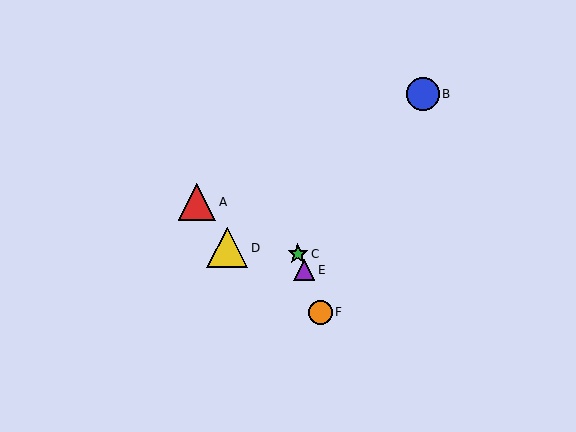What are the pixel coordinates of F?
Object F is at (320, 312).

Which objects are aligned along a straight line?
Objects C, E, F are aligned along a straight line.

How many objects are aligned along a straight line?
3 objects (C, E, F) are aligned along a straight line.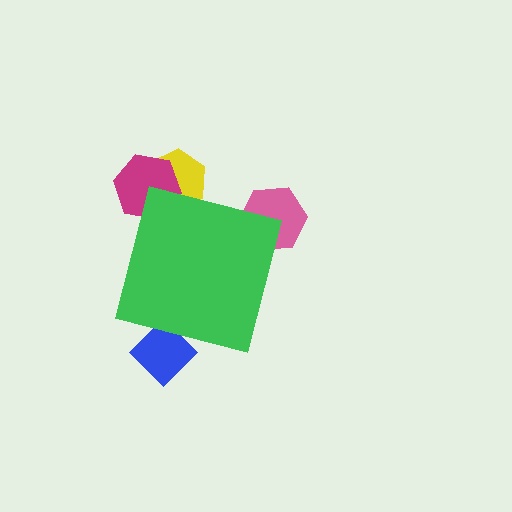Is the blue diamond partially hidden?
Yes, the blue diamond is partially hidden behind the green square.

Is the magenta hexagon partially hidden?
Yes, the magenta hexagon is partially hidden behind the green square.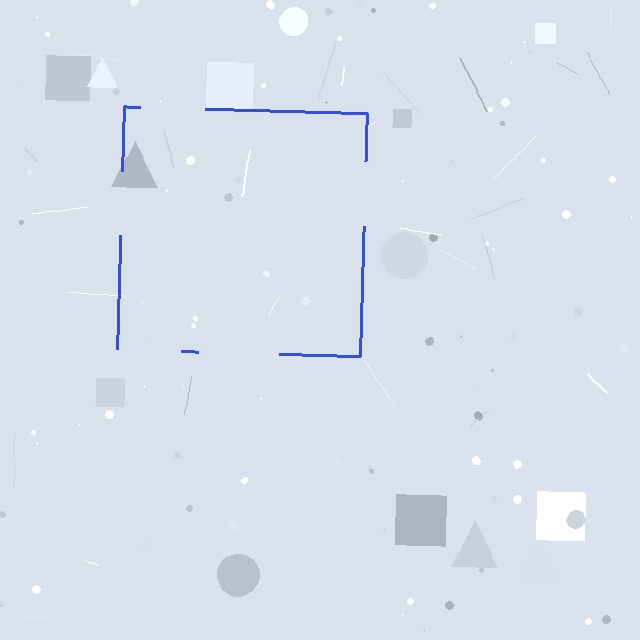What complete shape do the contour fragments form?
The contour fragments form a square.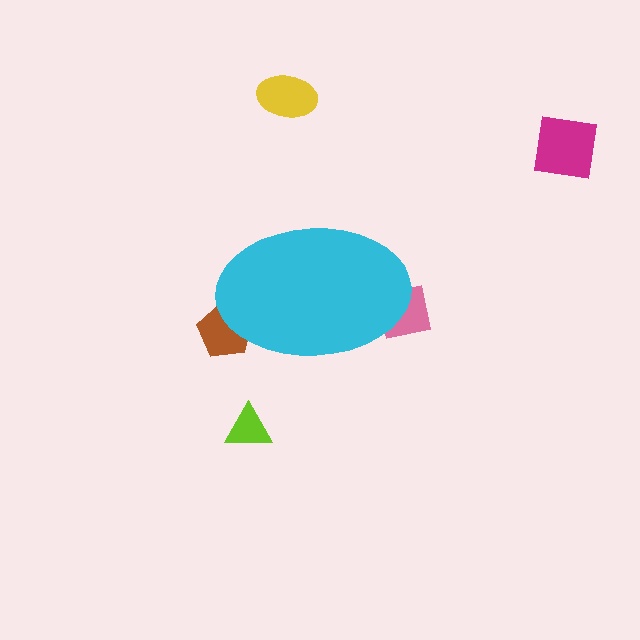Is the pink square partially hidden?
Yes, the pink square is partially hidden behind the cyan ellipse.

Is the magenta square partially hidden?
No, the magenta square is fully visible.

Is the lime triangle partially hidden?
No, the lime triangle is fully visible.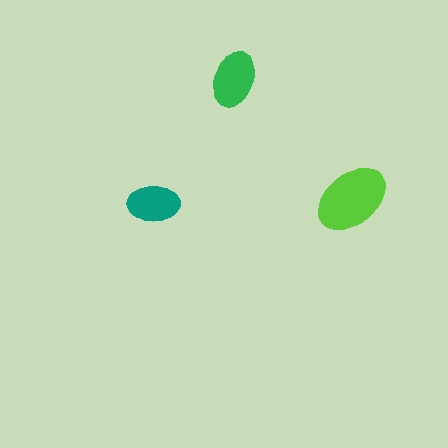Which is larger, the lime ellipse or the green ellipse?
The lime one.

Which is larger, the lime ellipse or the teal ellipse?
The lime one.